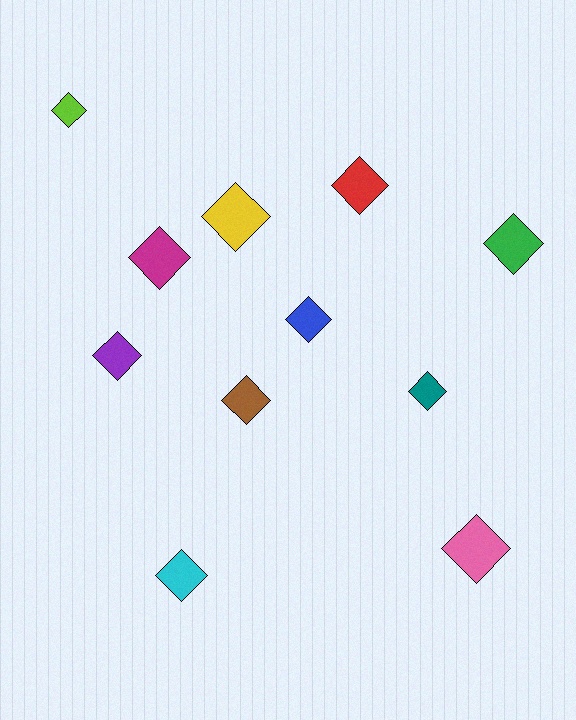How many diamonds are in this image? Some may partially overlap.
There are 11 diamonds.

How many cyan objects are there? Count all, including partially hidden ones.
There is 1 cyan object.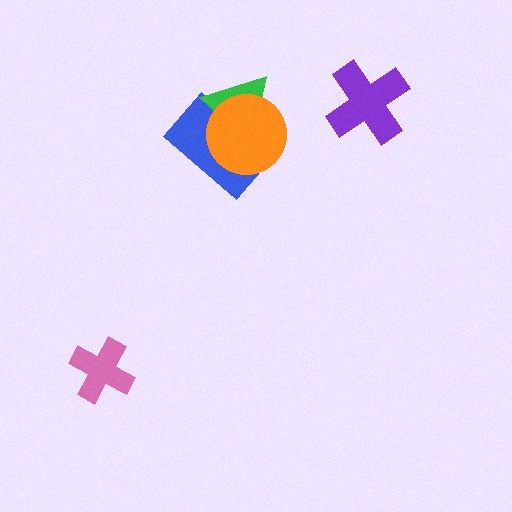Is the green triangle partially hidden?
Yes, it is partially covered by another shape.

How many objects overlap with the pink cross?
0 objects overlap with the pink cross.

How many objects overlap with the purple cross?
0 objects overlap with the purple cross.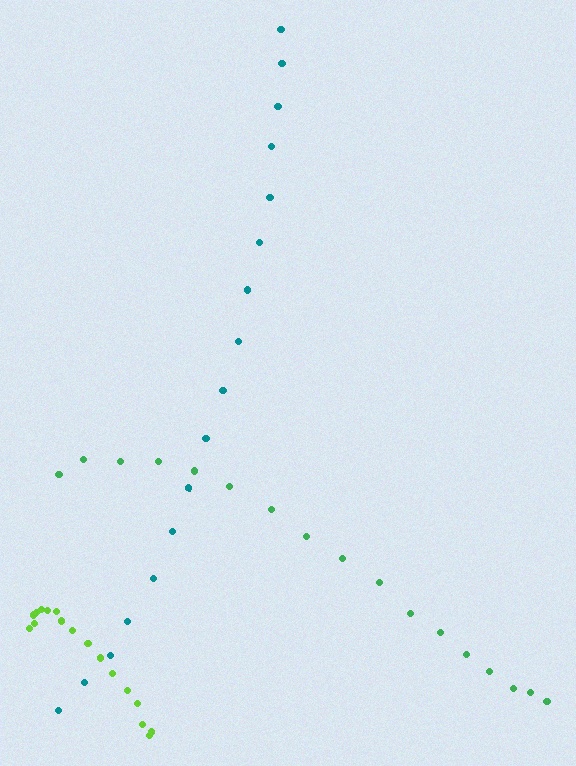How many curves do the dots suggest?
There are 3 distinct paths.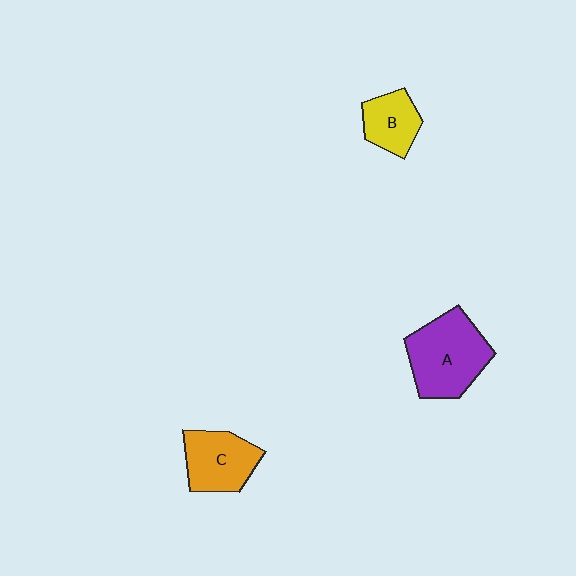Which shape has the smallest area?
Shape B (yellow).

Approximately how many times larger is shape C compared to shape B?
Approximately 1.3 times.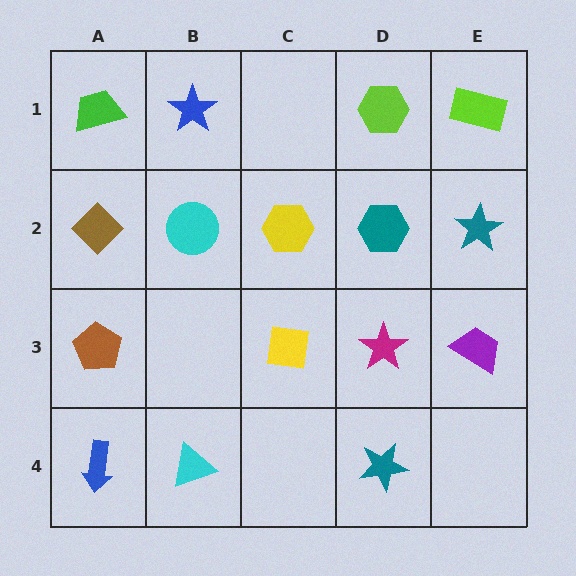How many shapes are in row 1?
4 shapes.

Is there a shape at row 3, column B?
No, that cell is empty.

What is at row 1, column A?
A green trapezoid.